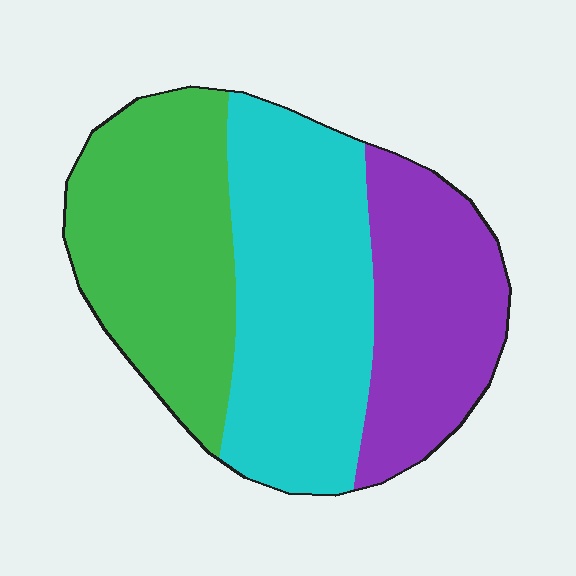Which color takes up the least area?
Purple, at roughly 25%.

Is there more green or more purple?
Green.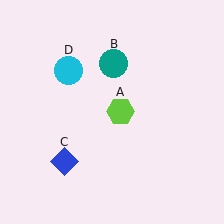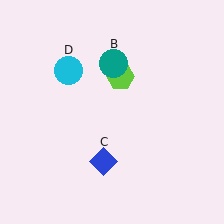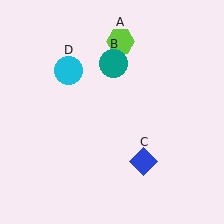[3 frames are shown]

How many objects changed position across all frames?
2 objects changed position: lime hexagon (object A), blue diamond (object C).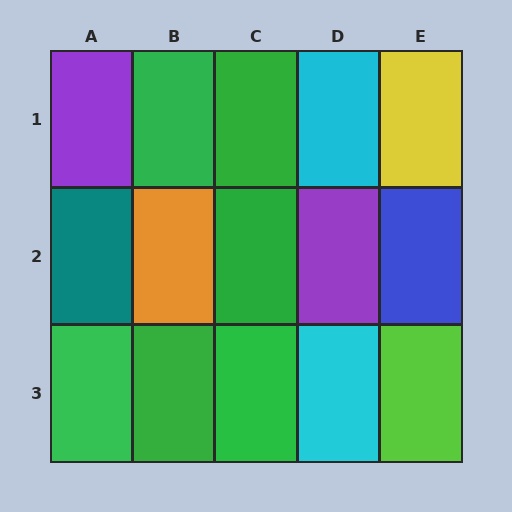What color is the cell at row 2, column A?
Teal.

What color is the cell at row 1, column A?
Purple.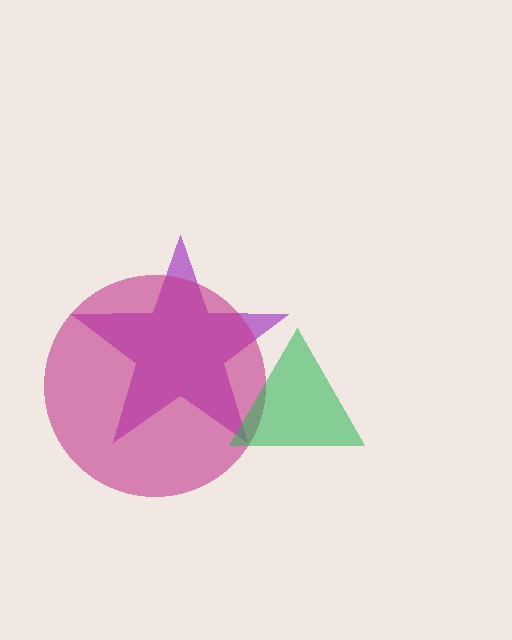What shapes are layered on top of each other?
The layered shapes are: a purple star, a magenta circle, a green triangle.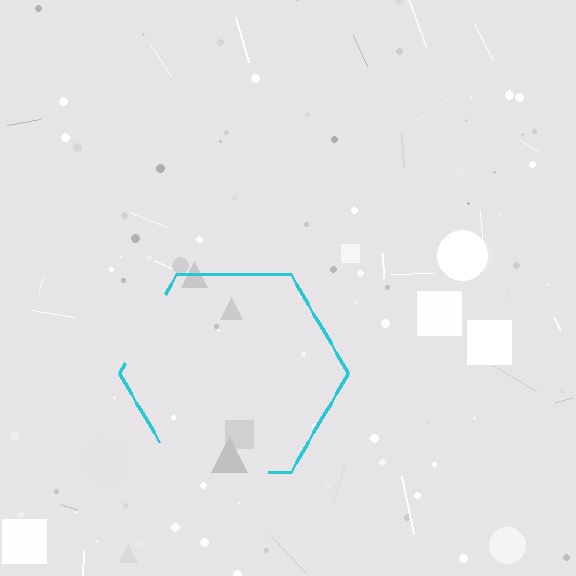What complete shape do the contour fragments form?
The contour fragments form a hexagon.